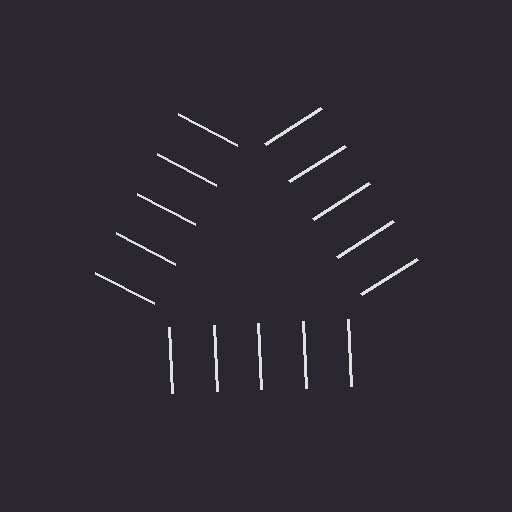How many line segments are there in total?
15 — 5 along each of the 3 edges.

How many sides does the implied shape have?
3 sides — the line-ends trace a triangle.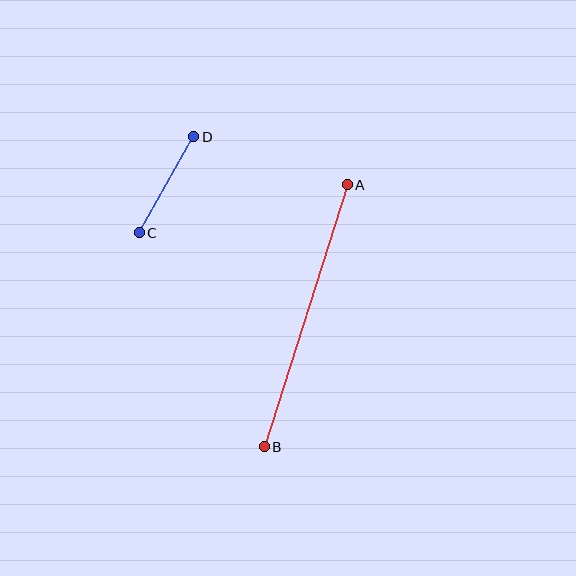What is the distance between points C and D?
The distance is approximately 111 pixels.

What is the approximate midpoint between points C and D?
The midpoint is at approximately (166, 185) pixels.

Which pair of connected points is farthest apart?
Points A and B are farthest apart.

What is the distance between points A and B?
The distance is approximately 275 pixels.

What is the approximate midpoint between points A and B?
The midpoint is at approximately (306, 316) pixels.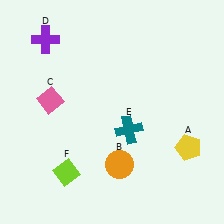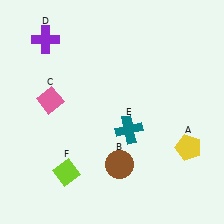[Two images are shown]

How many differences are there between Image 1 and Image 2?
There is 1 difference between the two images.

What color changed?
The circle (B) changed from orange in Image 1 to brown in Image 2.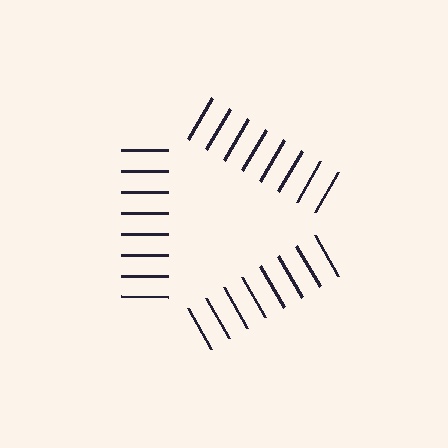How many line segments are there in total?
24 — 8 along each of the 3 edges.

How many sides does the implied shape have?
3 sides — the line-ends trace a triangle.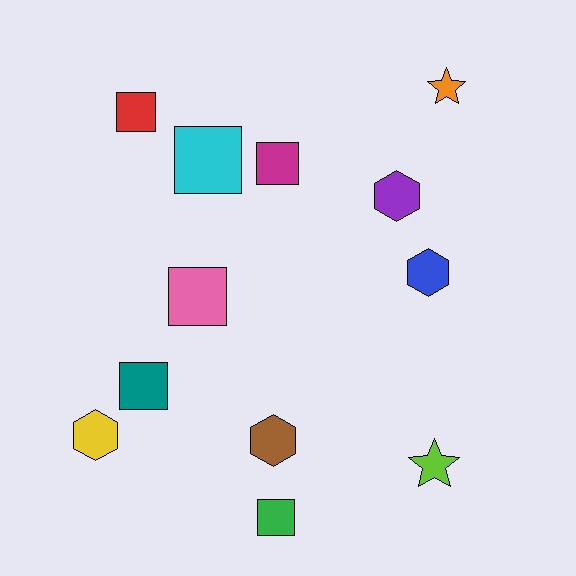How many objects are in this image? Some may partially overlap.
There are 12 objects.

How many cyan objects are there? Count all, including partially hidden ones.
There is 1 cyan object.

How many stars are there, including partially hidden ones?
There are 2 stars.